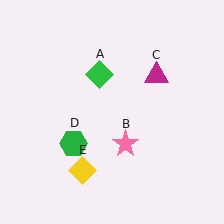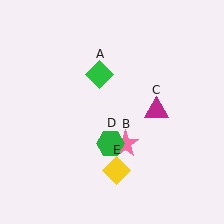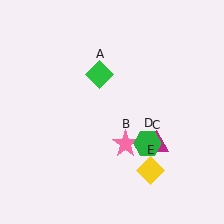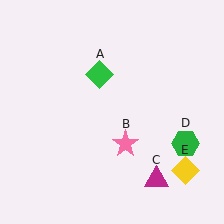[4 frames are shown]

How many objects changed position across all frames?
3 objects changed position: magenta triangle (object C), green hexagon (object D), yellow diamond (object E).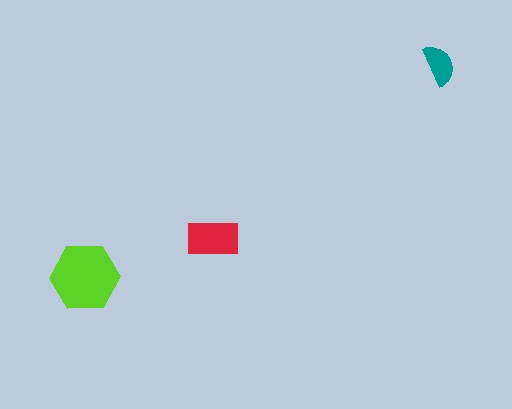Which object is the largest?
The lime hexagon.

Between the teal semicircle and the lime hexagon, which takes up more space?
The lime hexagon.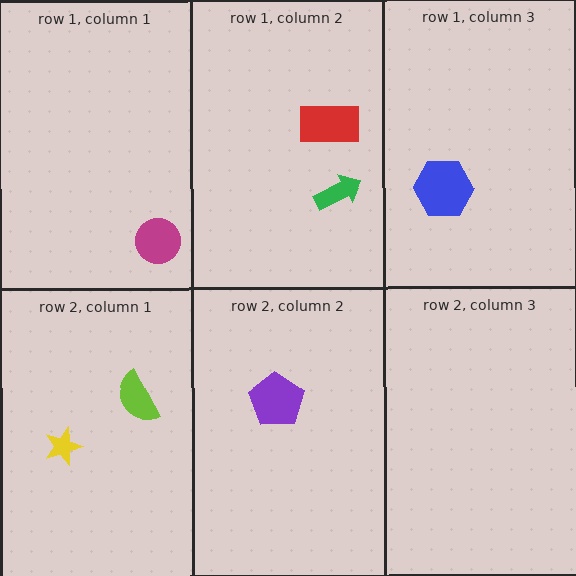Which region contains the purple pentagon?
The row 2, column 2 region.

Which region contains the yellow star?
The row 2, column 1 region.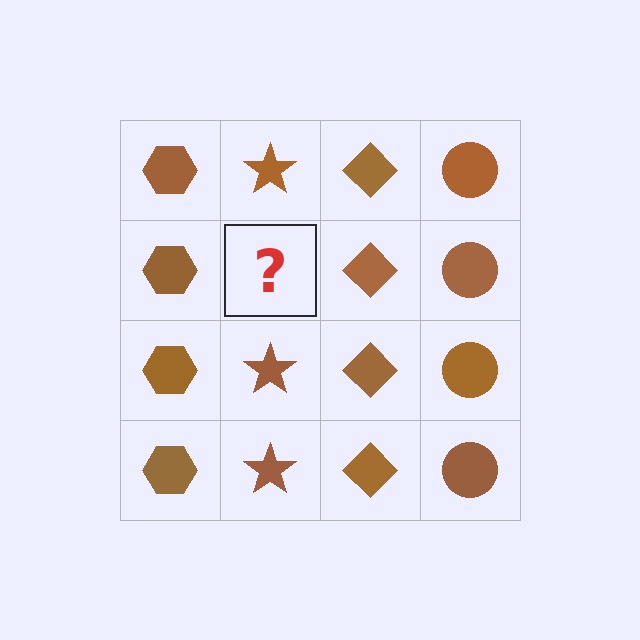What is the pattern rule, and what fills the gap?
The rule is that each column has a consistent shape. The gap should be filled with a brown star.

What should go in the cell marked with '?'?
The missing cell should contain a brown star.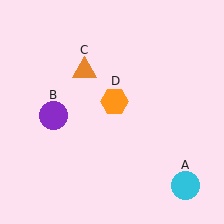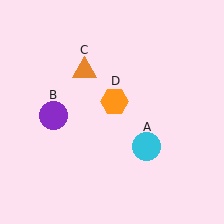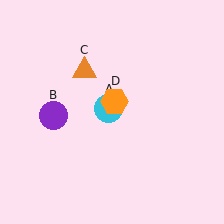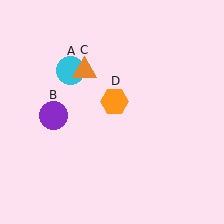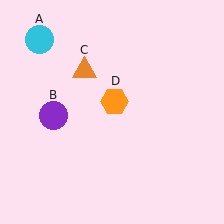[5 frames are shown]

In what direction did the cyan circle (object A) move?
The cyan circle (object A) moved up and to the left.